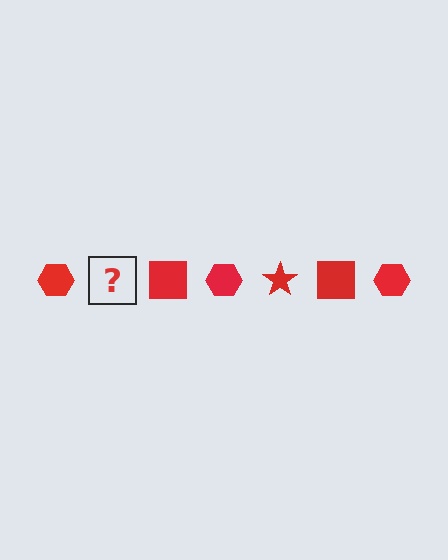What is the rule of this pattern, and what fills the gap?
The rule is that the pattern cycles through hexagon, star, square shapes in red. The gap should be filled with a red star.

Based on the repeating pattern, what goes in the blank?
The blank should be a red star.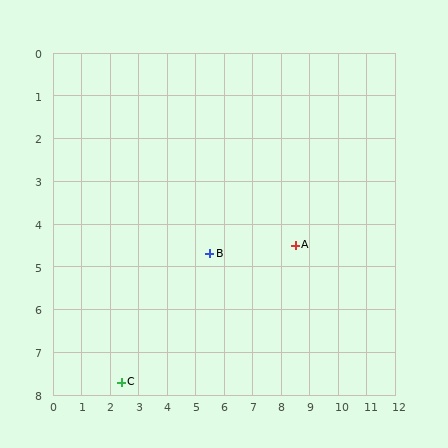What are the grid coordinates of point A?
Point A is at approximately (8.5, 4.5).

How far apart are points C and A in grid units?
Points C and A are about 6.9 grid units apart.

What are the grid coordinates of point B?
Point B is at approximately (5.5, 4.7).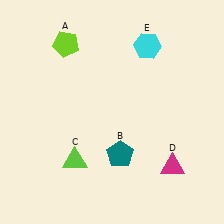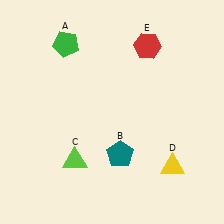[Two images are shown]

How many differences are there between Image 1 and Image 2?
There are 3 differences between the two images.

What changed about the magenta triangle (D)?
In Image 1, D is magenta. In Image 2, it changed to yellow.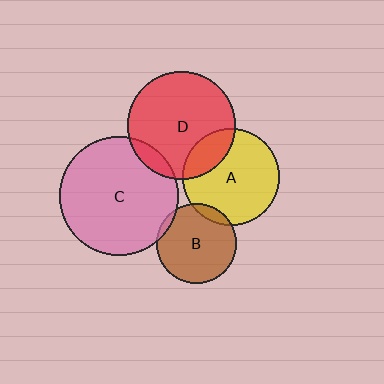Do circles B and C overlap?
Yes.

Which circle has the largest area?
Circle C (pink).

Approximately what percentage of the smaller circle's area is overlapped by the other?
Approximately 5%.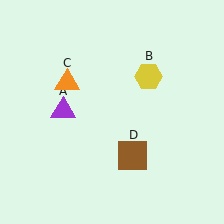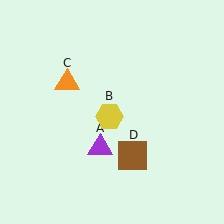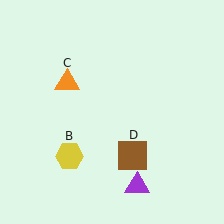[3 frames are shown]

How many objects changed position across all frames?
2 objects changed position: purple triangle (object A), yellow hexagon (object B).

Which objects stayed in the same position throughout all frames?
Orange triangle (object C) and brown square (object D) remained stationary.